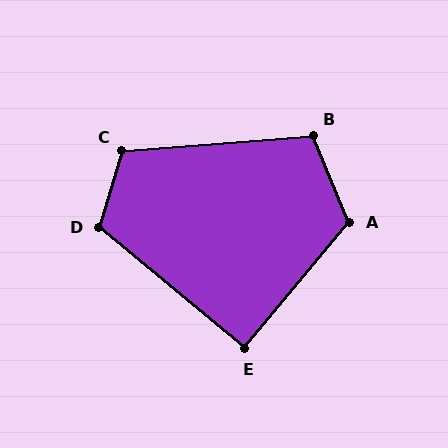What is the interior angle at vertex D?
Approximately 112 degrees (obtuse).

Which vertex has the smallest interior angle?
E, at approximately 90 degrees.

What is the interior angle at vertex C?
Approximately 112 degrees (obtuse).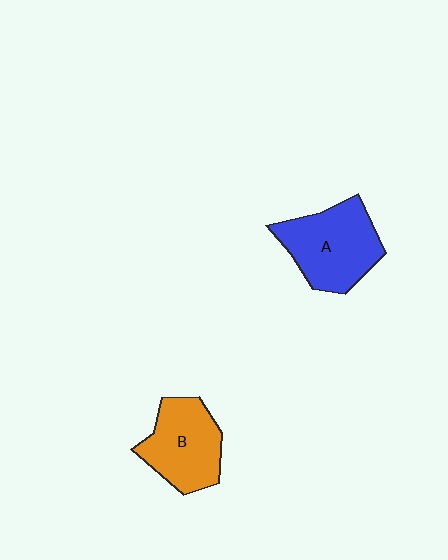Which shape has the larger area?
Shape A (blue).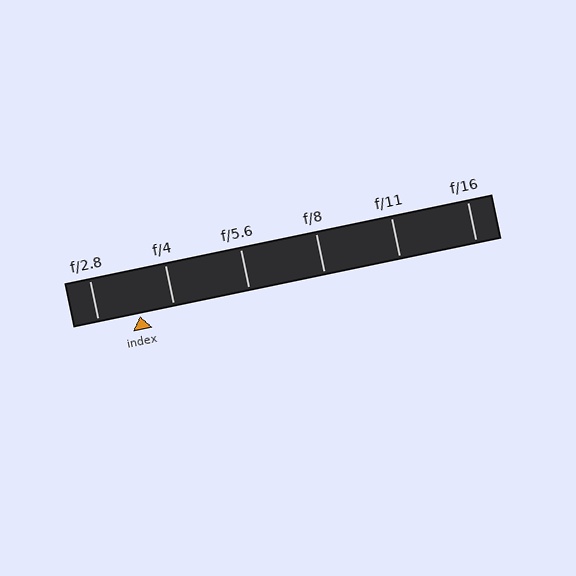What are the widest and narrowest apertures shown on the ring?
The widest aperture shown is f/2.8 and the narrowest is f/16.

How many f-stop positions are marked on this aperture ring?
There are 6 f-stop positions marked.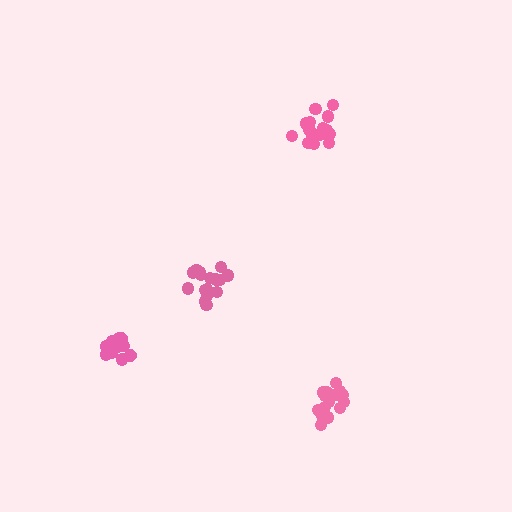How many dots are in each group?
Group 1: 15 dots, Group 2: 13 dots, Group 3: 17 dots, Group 4: 19 dots (64 total).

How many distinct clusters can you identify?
There are 4 distinct clusters.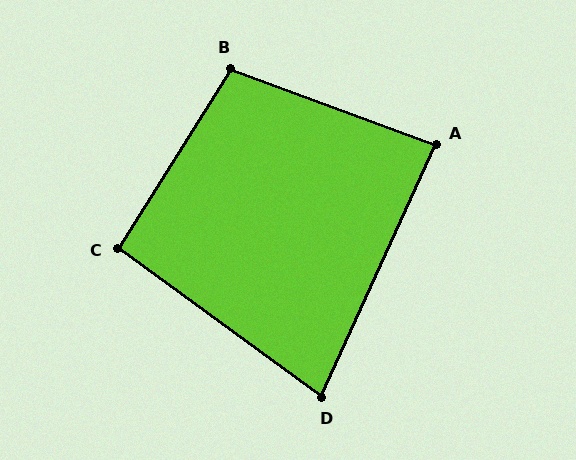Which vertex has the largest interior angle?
B, at approximately 102 degrees.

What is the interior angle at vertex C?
Approximately 94 degrees (approximately right).